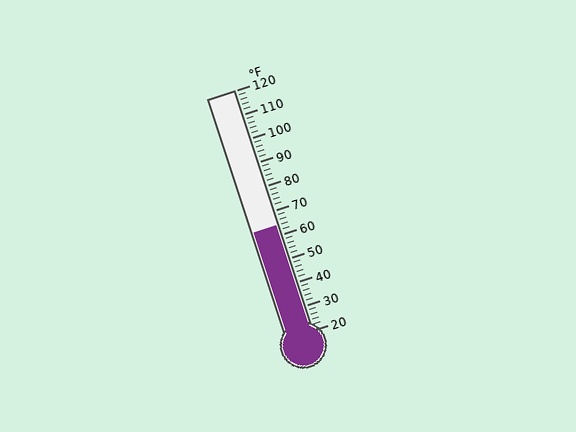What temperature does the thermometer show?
The thermometer shows approximately 64°F.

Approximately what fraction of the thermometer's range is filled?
The thermometer is filled to approximately 45% of its range.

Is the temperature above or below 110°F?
The temperature is below 110°F.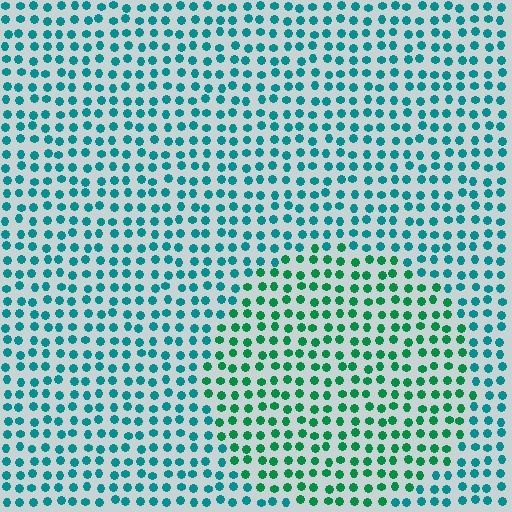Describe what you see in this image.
The image is filled with small teal elements in a uniform arrangement. A circle-shaped region is visible where the elements are tinted to a slightly different hue, forming a subtle color boundary.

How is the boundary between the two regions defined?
The boundary is defined purely by a slight shift in hue (about 33 degrees). Spacing, size, and orientation are identical on both sides.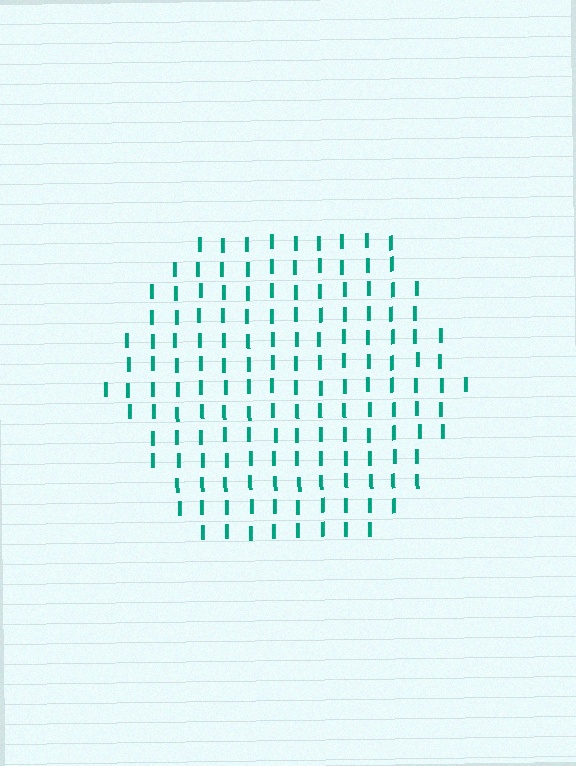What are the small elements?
The small elements are letter I's.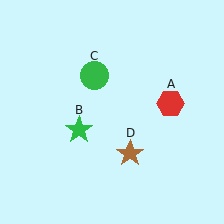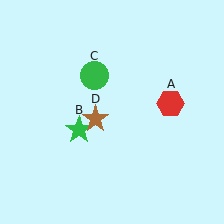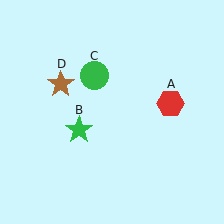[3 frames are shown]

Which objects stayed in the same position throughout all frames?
Red hexagon (object A) and green star (object B) and green circle (object C) remained stationary.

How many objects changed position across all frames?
1 object changed position: brown star (object D).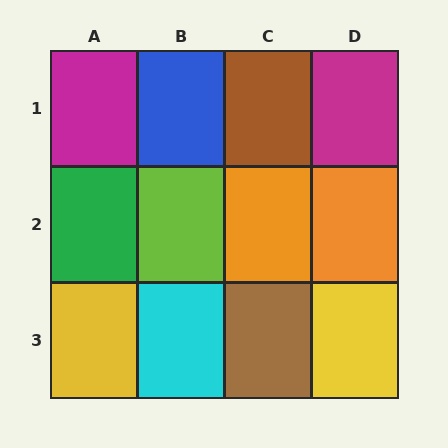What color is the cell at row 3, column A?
Yellow.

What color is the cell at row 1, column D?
Magenta.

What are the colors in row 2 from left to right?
Green, lime, orange, orange.